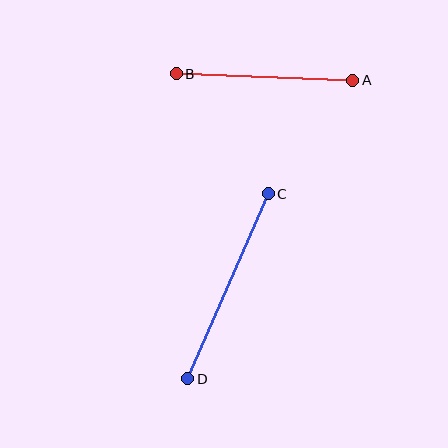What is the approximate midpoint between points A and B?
The midpoint is at approximately (265, 77) pixels.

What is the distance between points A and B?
The distance is approximately 176 pixels.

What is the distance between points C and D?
The distance is approximately 202 pixels.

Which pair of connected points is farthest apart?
Points C and D are farthest apart.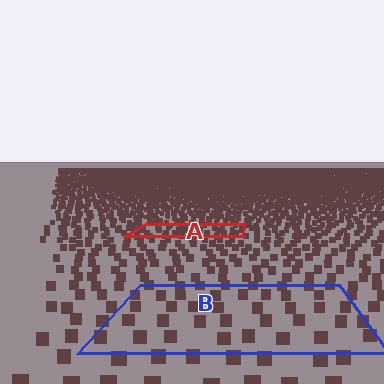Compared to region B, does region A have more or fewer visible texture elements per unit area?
Region A has more texture elements per unit area — they are packed more densely because it is farther away.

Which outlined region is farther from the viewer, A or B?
Region A is farther from the viewer — the texture elements inside it appear smaller and more densely packed.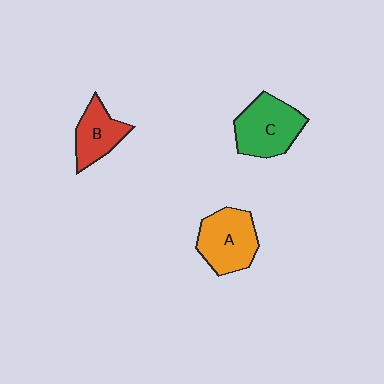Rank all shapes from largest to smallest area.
From largest to smallest: C (green), A (orange), B (red).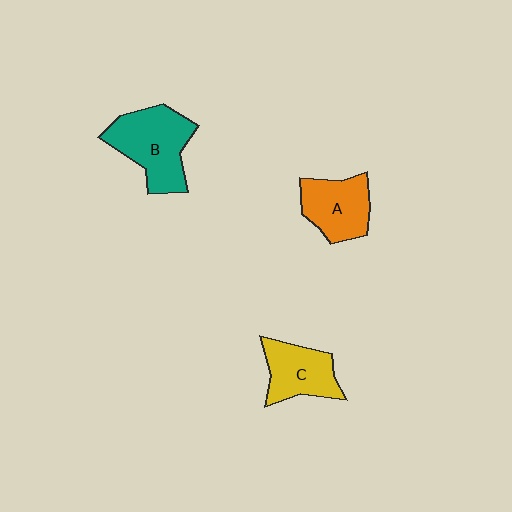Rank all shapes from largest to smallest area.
From largest to smallest: B (teal), A (orange), C (yellow).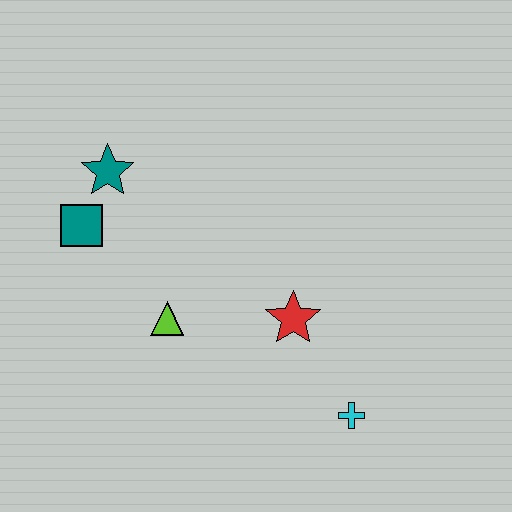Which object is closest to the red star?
The cyan cross is closest to the red star.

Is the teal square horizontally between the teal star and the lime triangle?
No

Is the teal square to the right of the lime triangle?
No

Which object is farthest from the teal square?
The cyan cross is farthest from the teal square.